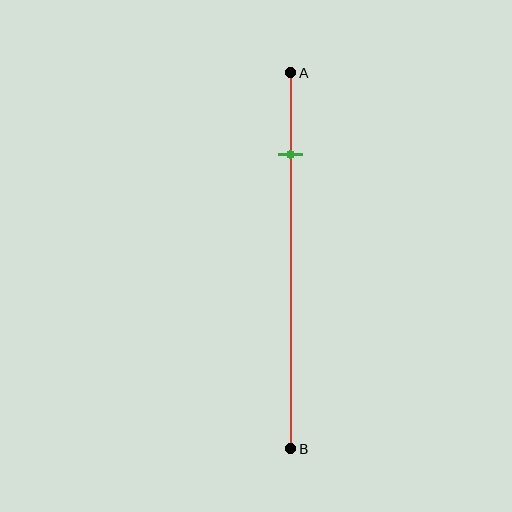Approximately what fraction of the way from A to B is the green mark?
The green mark is approximately 20% of the way from A to B.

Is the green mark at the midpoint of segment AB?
No, the mark is at about 20% from A, not at the 50% midpoint.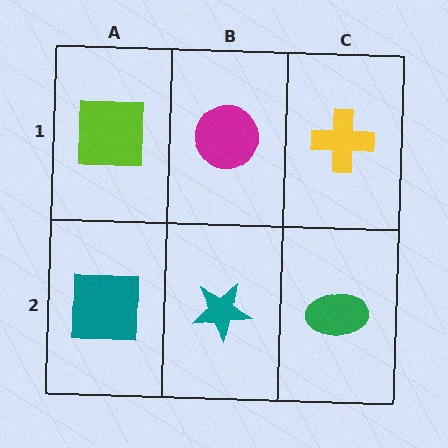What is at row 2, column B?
A teal star.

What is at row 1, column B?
A magenta circle.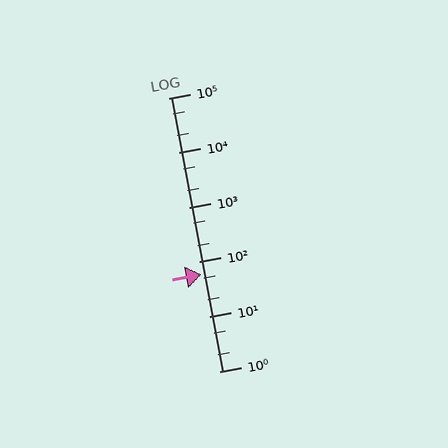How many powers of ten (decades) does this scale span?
The scale spans 5 decades, from 1 to 100000.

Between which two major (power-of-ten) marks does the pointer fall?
The pointer is between 10 and 100.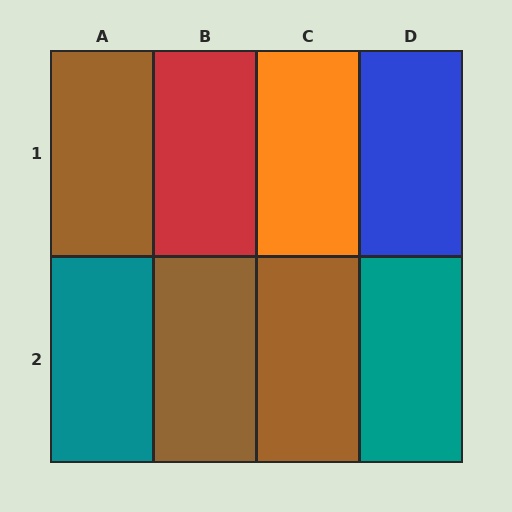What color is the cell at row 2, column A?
Teal.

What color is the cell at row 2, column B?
Brown.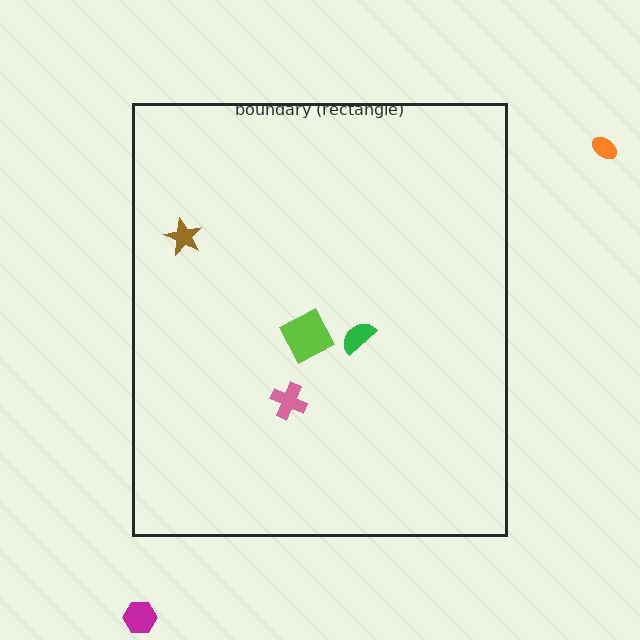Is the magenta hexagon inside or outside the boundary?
Outside.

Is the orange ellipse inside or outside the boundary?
Outside.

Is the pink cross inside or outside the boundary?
Inside.